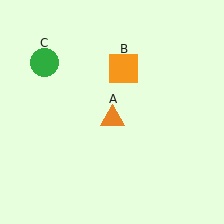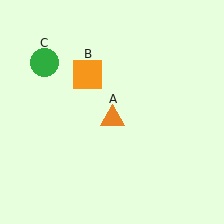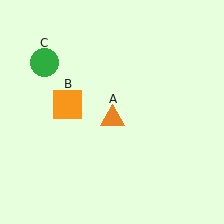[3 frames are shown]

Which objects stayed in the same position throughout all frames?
Orange triangle (object A) and green circle (object C) remained stationary.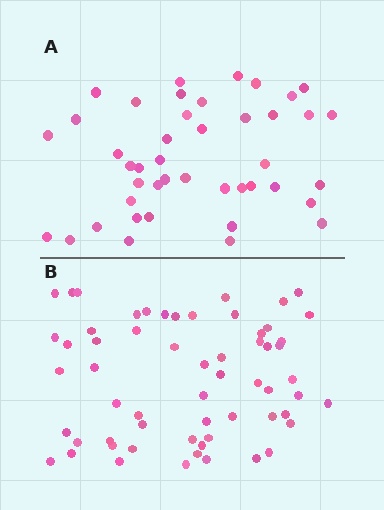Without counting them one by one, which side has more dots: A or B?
Region B (the bottom region) has more dots.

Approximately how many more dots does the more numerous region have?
Region B has approximately 15 more dots than region A.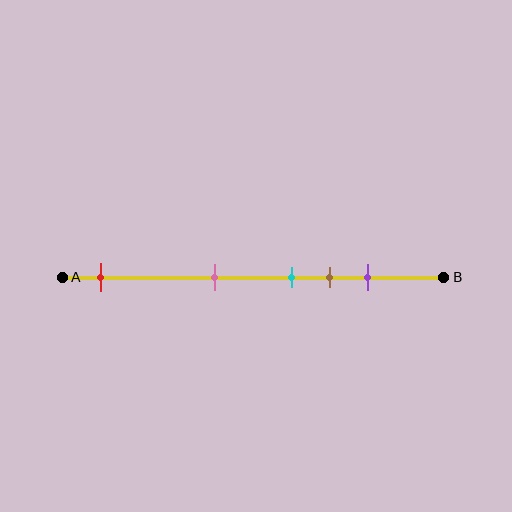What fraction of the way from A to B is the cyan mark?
The cyan mark is approximately 60% (0.6) of the way from A to B.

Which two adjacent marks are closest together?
The cyan and brown marks are the closest adjacent pair.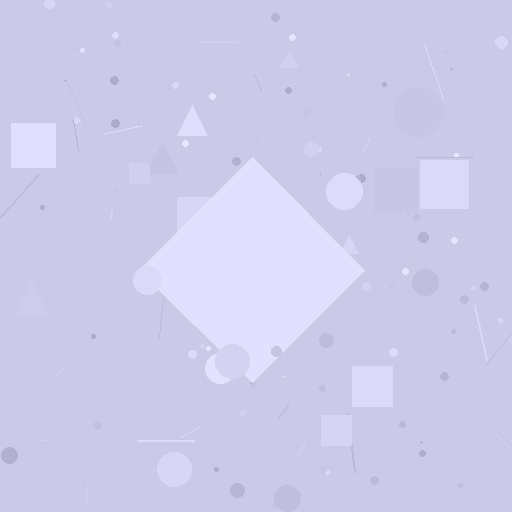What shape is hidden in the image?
A diamond is hidden in the image.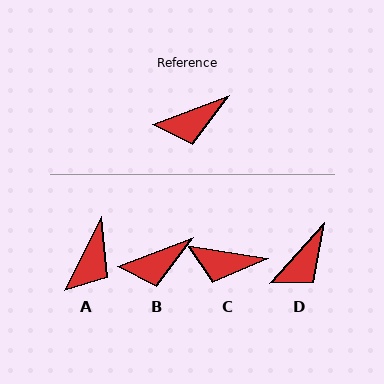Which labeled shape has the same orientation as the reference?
B.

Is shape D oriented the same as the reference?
No, it is off by about 27 degrees.